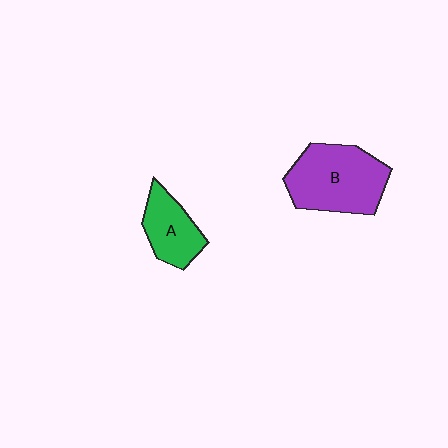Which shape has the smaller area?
Shape A (green).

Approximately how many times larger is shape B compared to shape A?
Approximately 1.7 times.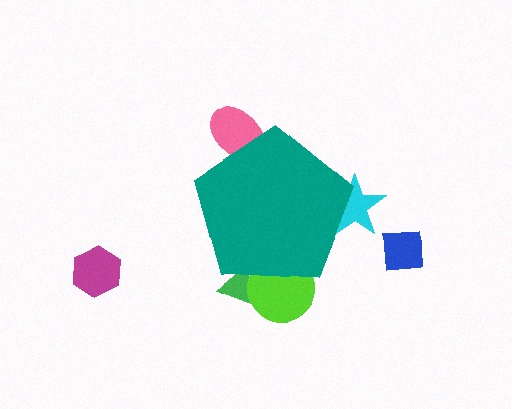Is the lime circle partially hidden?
Yes, the lime circle is partially hidden behind the teal pentagon.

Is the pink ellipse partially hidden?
Yes, the pink ellipse is partially hidden behind the teal pentagon.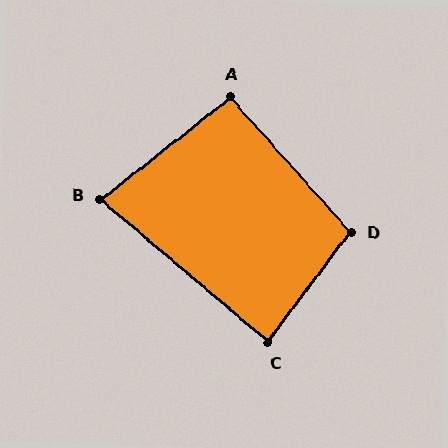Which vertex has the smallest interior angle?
B, at approximately 78 degrees.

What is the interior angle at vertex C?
Approximately 86 degrees (approximately right).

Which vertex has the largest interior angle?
D, at approximately 102 degrees.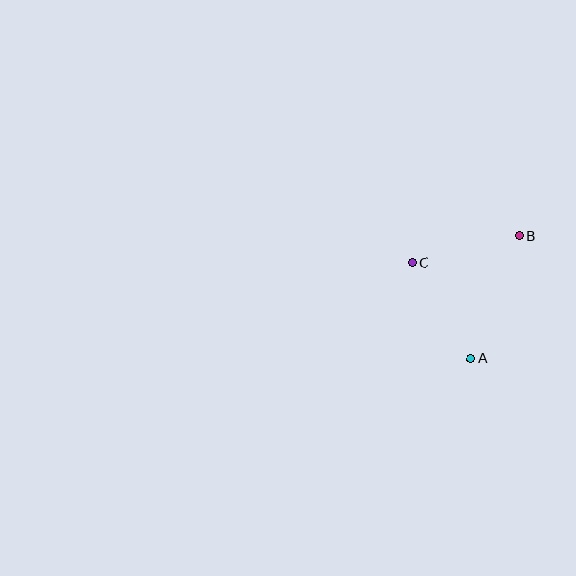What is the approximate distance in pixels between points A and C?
The distance between A and C is approximately 112 pixels.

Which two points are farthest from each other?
Points A and B are farthest from each other.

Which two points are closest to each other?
Points B and C are closest to each other.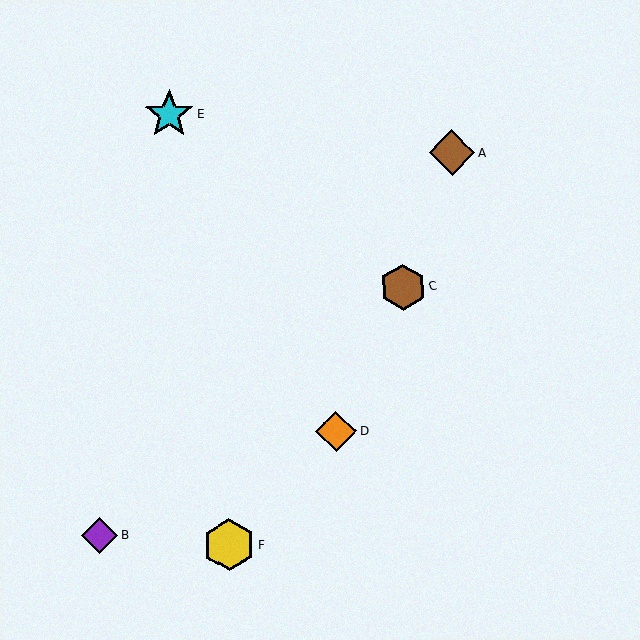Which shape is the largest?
The yellow hexagon (labeled F) is the largest.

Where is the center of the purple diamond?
The center of the purple diamond is at (100, 536).